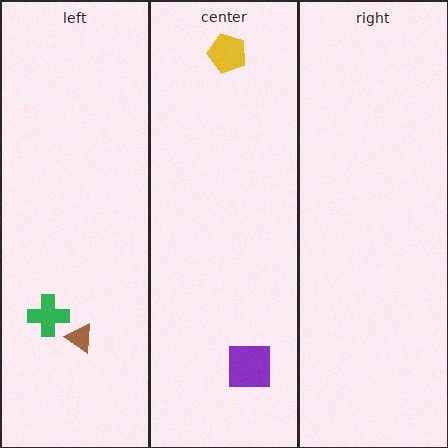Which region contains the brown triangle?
The left region.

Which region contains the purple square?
The center region.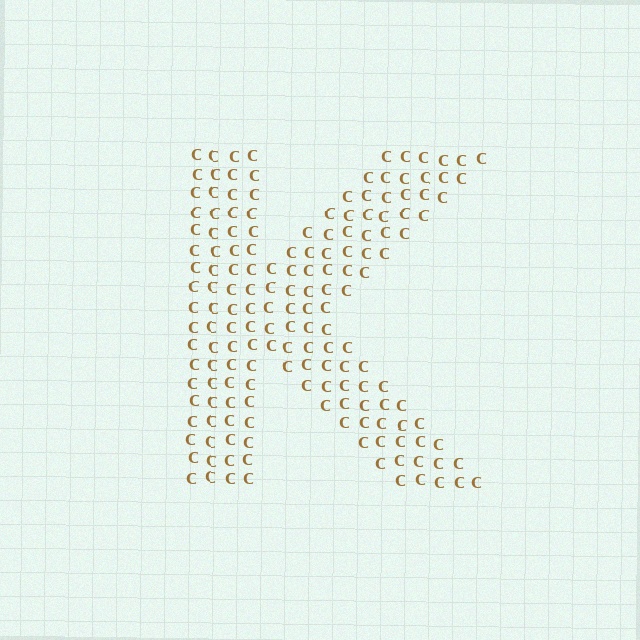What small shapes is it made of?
It is made of small letter C's.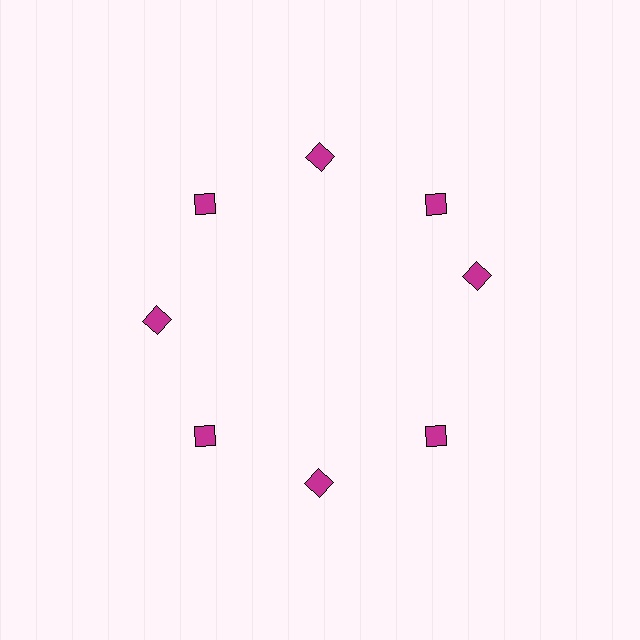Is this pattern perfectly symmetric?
No. The 8 magenta diamonds are arranged in a ring, but one element near the 3 o'clock position is rotated out of alignment along the ring, breaking the 8-fold rotational symmetry.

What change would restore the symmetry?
The symmetry would be restored by rotating it back into even spacing with its neighbors so that all 8 diamonds sit at equal angles and equal distance from the center.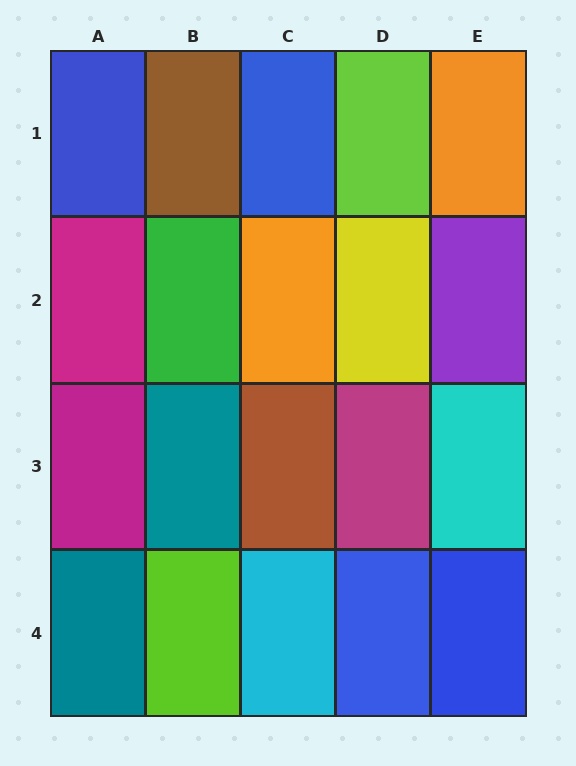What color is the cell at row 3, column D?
Magenta.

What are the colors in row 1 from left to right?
Blue, brown, blue, lime, orange.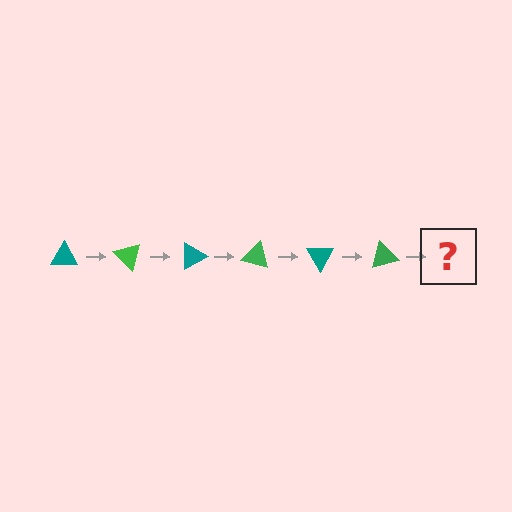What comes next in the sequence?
The next element should be a teal triangle, rotated 270 degrees from the start.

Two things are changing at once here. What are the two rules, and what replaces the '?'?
The two rules are that it rotates 45 degrees each step and the color cycles through teal and green. The '?' should be a teal triangle, rotated 270 degrees from the start.